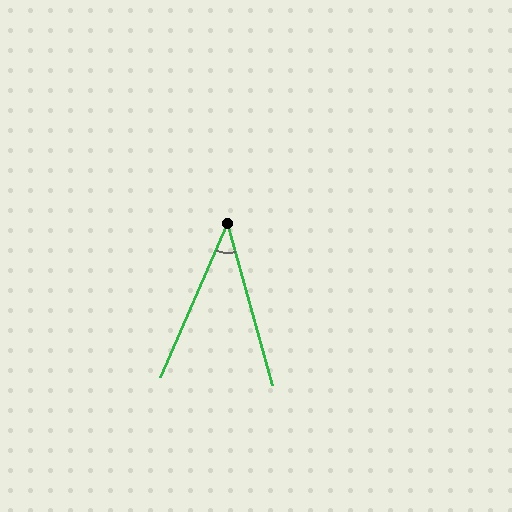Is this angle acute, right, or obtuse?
It is acute.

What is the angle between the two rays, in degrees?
Approximately 39 degrees.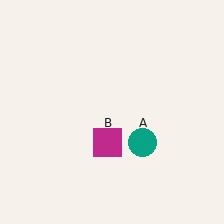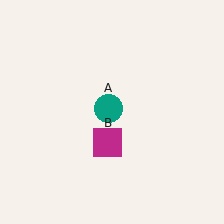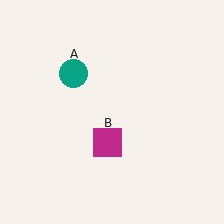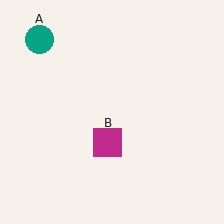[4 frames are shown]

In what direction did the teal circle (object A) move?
The teal circle (object A) moved up and to the left.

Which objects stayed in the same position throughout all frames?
Magenta square (object B) remained stationary.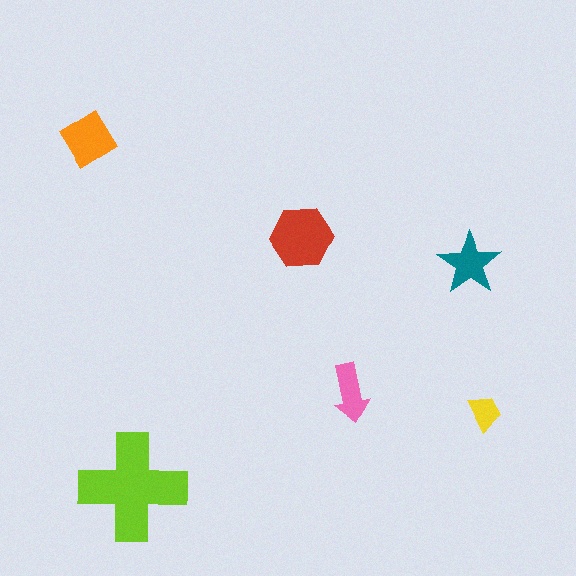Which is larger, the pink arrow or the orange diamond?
The orange diamond.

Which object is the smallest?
The yellow trapezoid.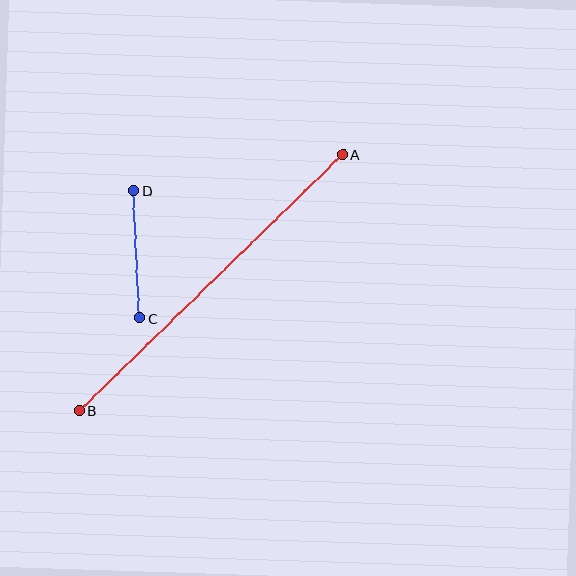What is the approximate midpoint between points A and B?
The midpoint is at approximately (211, 283) pixels.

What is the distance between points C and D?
The distance is approximately 128 pixels.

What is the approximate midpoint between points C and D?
The midpoint is at approximately (137, 254) pixels.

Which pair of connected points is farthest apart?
Points A and B are farthest apart.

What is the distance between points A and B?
The distance is approximately 368 pixels.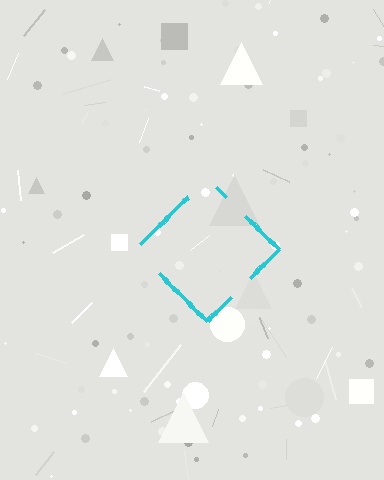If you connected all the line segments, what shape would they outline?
They would outline a diamond.